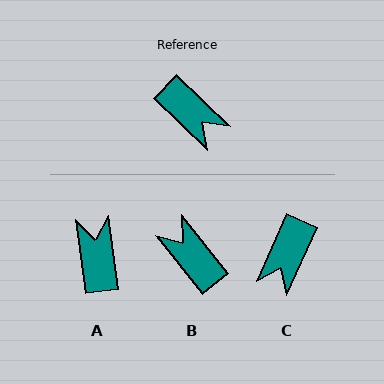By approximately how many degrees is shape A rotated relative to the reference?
Approximately 141 degrees counter-clockwise.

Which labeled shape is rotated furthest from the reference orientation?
B, about 172 degrees away.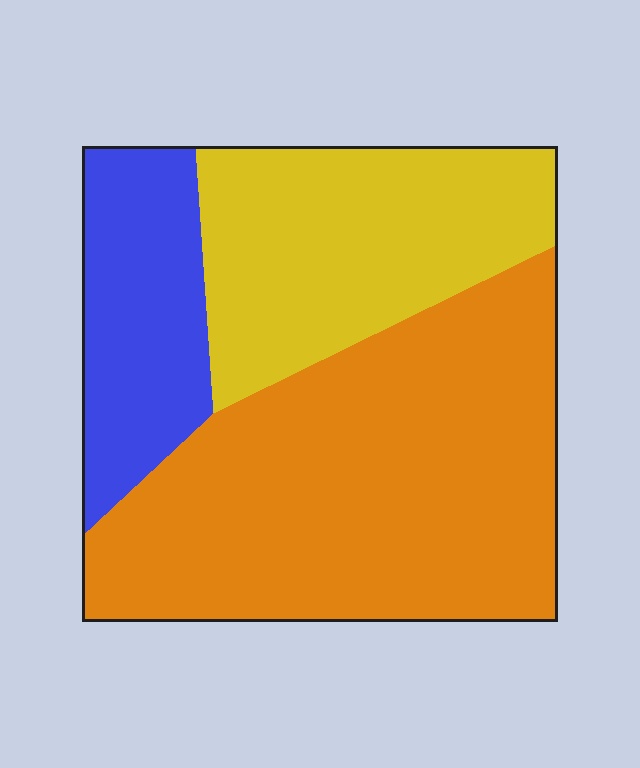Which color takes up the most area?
Orange, at roughly 55%.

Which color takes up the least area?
Blue, at roughly 20%.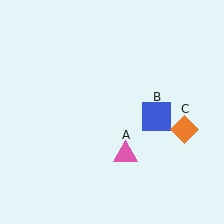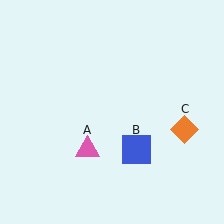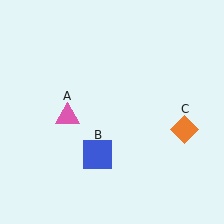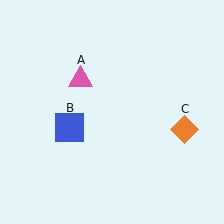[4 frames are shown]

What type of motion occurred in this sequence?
The pink triangle (object A), blue square (object B) rotated clockwise around the center of the scene.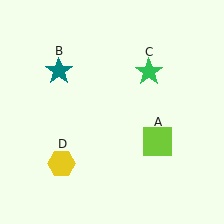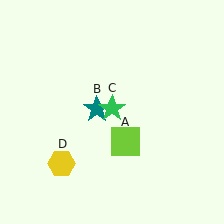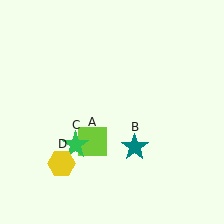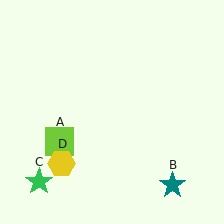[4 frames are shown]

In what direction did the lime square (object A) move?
The lime square (object A) moved left.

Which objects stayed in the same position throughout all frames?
Yellow hexagon (object D) remained stationary.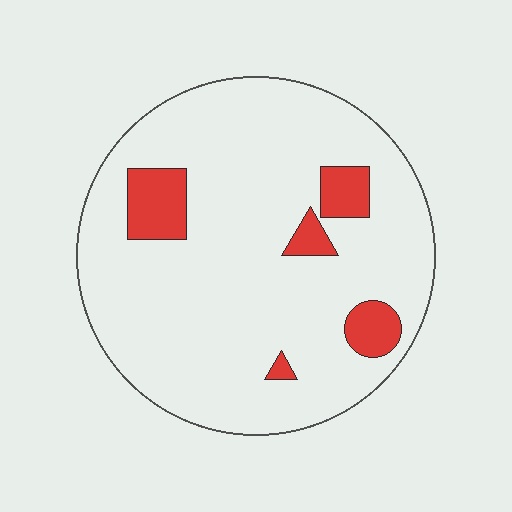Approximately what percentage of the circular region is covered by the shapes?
Approximately 10%.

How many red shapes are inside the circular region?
5.